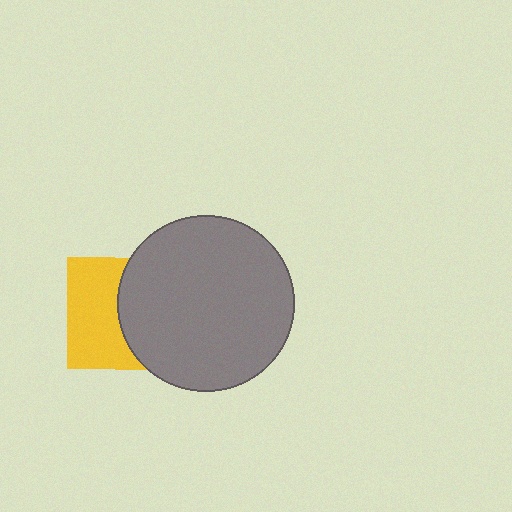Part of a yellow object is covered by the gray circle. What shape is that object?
It is a square.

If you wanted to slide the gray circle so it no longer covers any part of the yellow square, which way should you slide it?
Slide it right — that is the most direct way to separate the two shapes.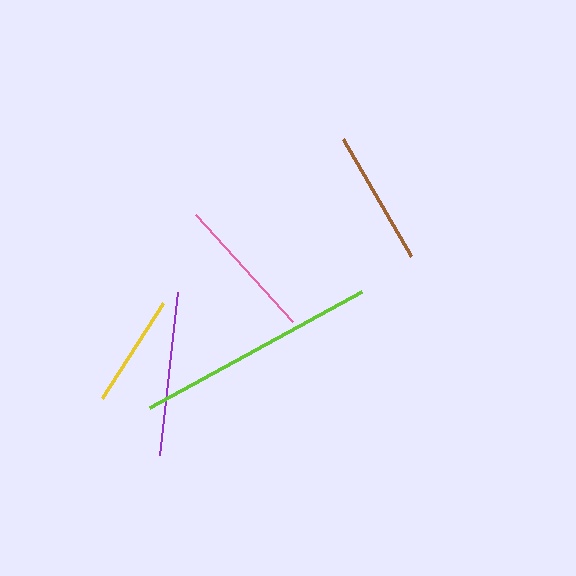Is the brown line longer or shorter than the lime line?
The lime line is longer than the brown line.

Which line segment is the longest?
The lime line is the longest at approximately 242 pixels.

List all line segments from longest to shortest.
From longest to shortest: lime, purple, pink, brown, yellow.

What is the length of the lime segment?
The lime segment is approximately 242 pixels long.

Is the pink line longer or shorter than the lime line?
The lime line is longer than the pink line.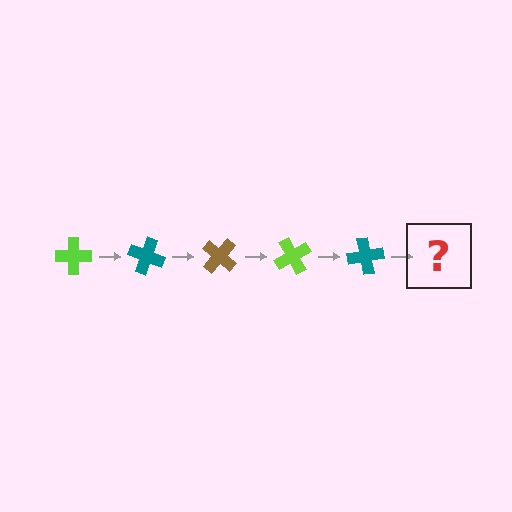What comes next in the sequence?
The next element should be a brown cross, rotated 100 degrees from the start.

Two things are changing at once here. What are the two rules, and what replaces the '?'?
The two rules are that it rotates 20 degrees each step and the color cycles through lime, teal, and brown. The '?' should be a brown cross, rotated 100 degrees from the start.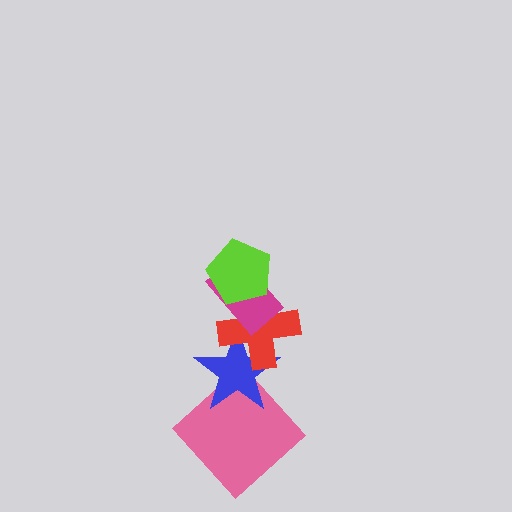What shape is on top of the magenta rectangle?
The lime pentagon is on top of the magenta rectangle.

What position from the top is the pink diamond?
The pink diamond is 5th from the top.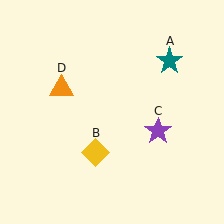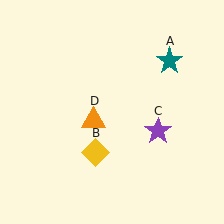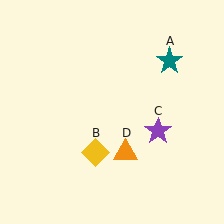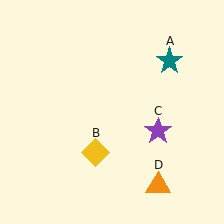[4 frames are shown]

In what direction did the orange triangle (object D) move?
The orange triangle (object D) moved down and to the right.